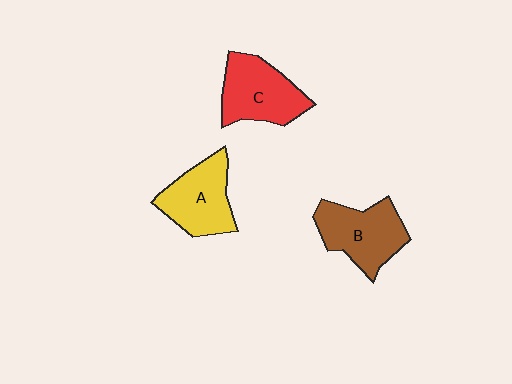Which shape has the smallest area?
Shape A (yellow).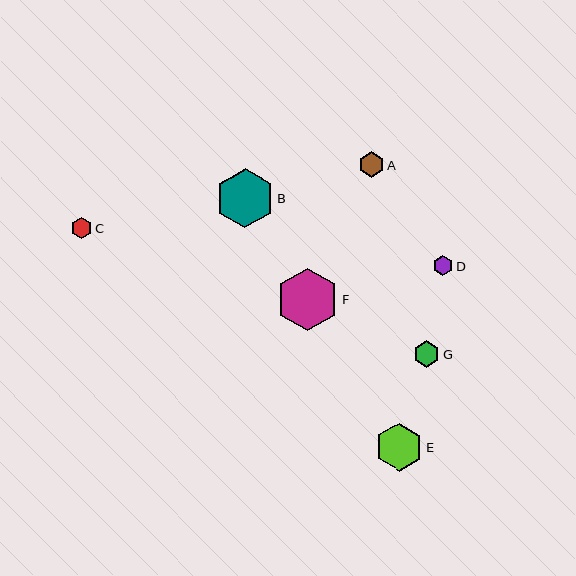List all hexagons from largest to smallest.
From largest to smallest: F, B, E, G, A, C, D.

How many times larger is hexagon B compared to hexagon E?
Hexagon B is approximately 1.2 times the size of hexagon E.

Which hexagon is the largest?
Hexagon F is the largest with a size of approximately 63 pixels.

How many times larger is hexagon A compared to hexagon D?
Hexagon A is approximately 1.2 times the size of hexagon D.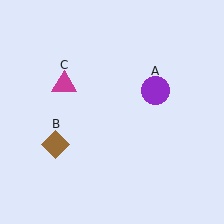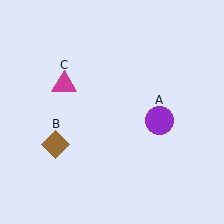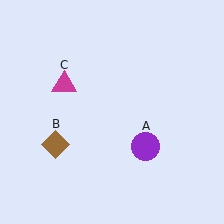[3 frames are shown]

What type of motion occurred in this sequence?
The purple circle (object A) rotated clockwise around the center of the scene.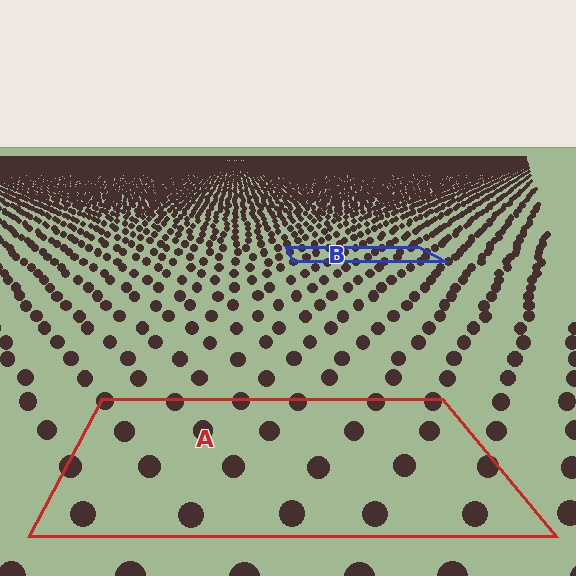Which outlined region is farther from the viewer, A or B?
Region B is farther from the viewer — the texture elements inside it appear smaller and more densely packed.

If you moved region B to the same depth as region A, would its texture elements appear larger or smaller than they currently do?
They would appear larger. At a closer depth, the same texture elements are projected at a bigger on-screen size.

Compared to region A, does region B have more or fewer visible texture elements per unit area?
Region B has more texture elements per unit area — they are packed more densely because it is farther away.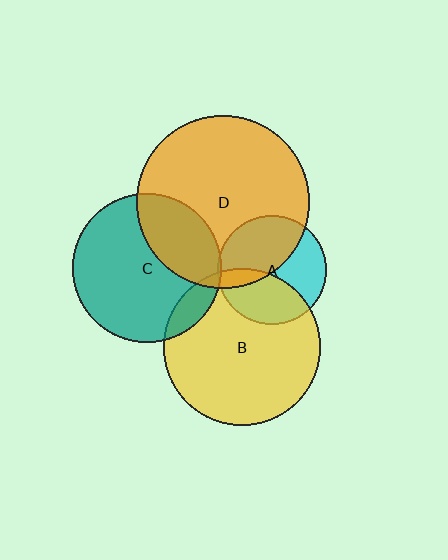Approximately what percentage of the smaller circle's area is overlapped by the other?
Approximately 10%.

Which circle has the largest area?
Circle D (orange).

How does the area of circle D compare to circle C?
Approximately 1.3 times.